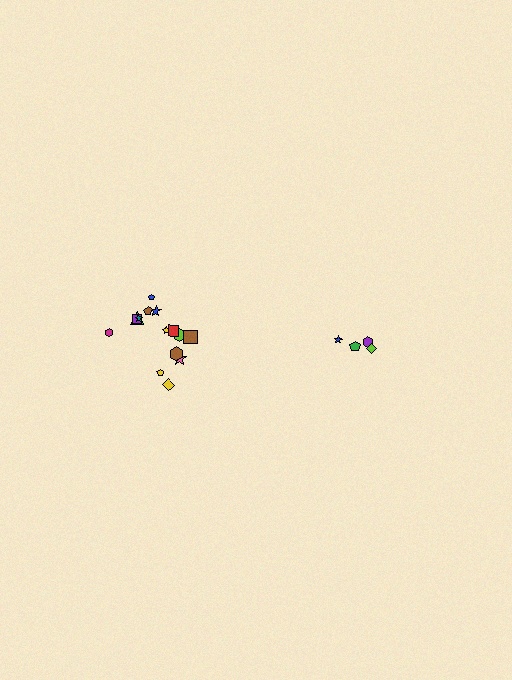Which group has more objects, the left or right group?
The left group.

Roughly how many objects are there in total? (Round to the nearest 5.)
Roughly 20 objects in total.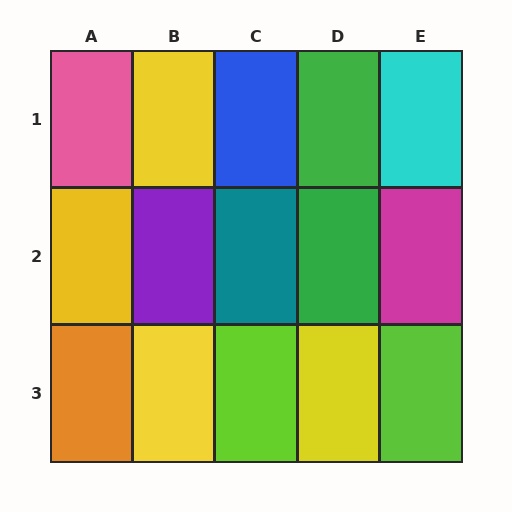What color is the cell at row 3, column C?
Lime.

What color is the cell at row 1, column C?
Blue.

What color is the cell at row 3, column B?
Yellow.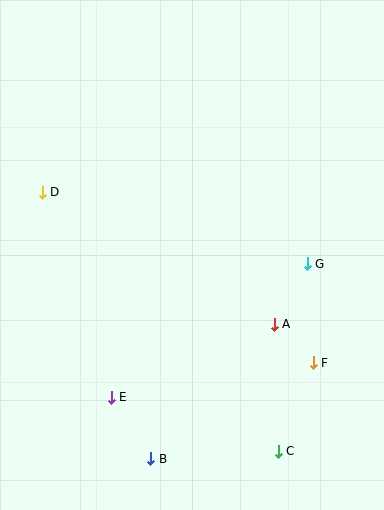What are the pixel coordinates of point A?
Point A is at (274, 324).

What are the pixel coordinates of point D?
Point D is at (42, 192).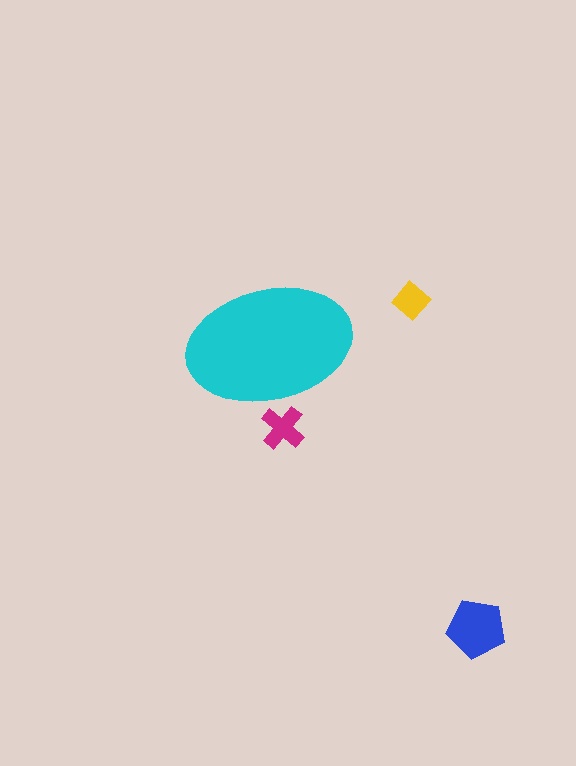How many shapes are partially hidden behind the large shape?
1 shape is partially hidden.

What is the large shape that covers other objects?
A cyan ellipse.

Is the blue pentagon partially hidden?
No, the blue pentagon is fully visible.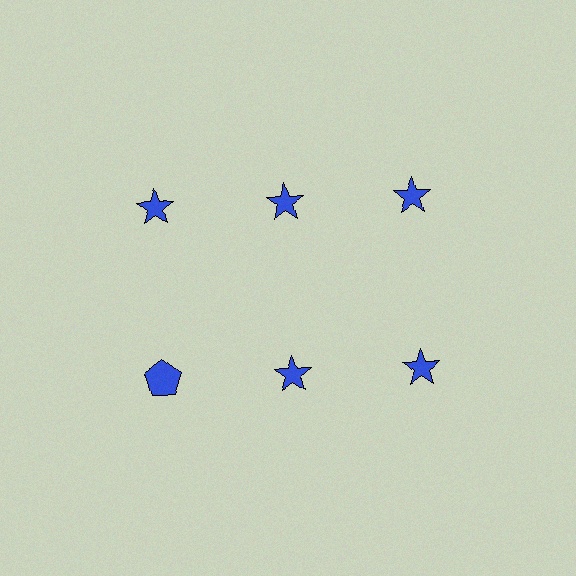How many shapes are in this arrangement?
There are 6 shapes arranged in a grid pattern.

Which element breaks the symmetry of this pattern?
The blue pentagon in the second row, leftmost column breaks the symmetry. All other shapes are blue stars.